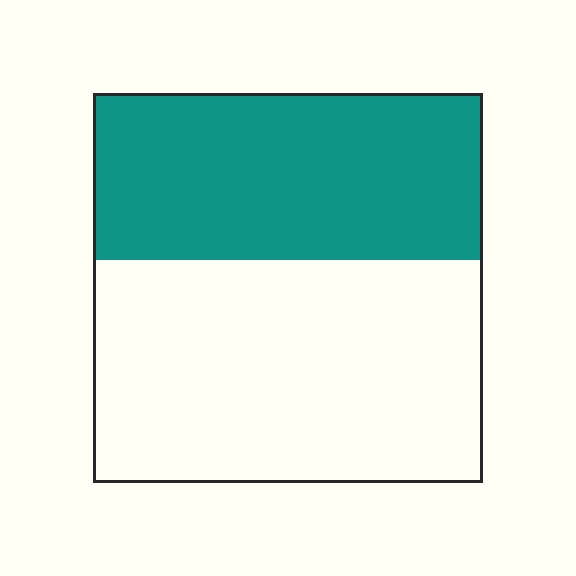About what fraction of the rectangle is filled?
About two fifths (2/5).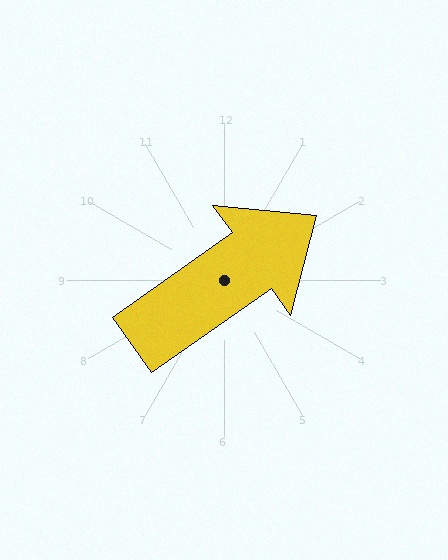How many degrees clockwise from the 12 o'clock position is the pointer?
Approximately 55 degrees.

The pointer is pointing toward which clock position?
Roughly 2 o'clock.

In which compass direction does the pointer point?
Northeast.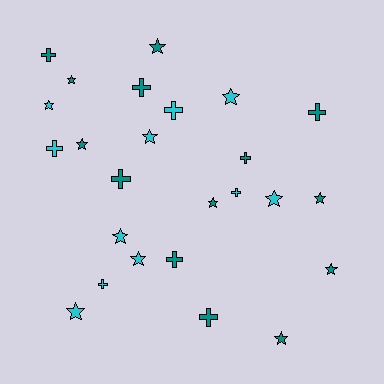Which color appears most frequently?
Teal, with 14 objects.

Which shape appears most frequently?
Star, with 14 objects.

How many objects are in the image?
There are 25 objects.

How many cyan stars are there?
There are 7 cyan stars.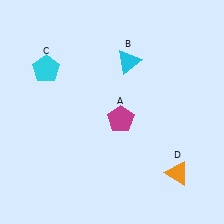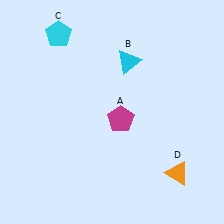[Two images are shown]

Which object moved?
The cyan pentagon (C) moved up.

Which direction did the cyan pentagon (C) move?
The cyan pentagon (C) moved up.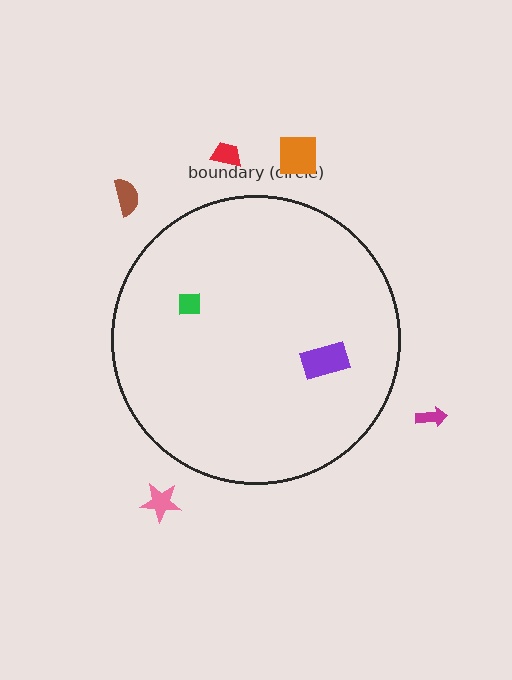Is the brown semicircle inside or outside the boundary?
Outside.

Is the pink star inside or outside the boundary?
Outside.